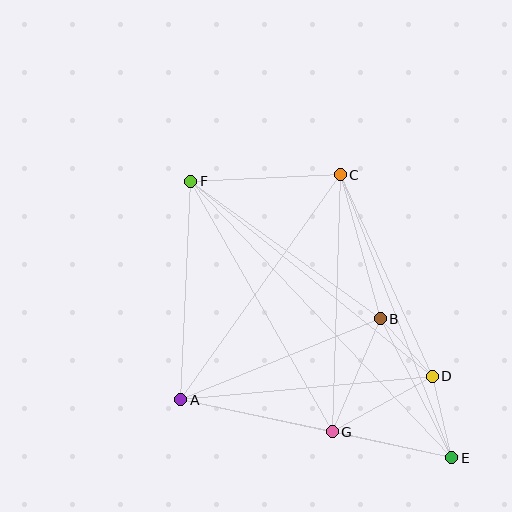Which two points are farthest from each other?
Points E and F are farthest from each other.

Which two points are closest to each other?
Points B and D are closest to each other.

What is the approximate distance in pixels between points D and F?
The distance between D and F is approximately 311 pixels.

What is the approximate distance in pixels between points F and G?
The distance between F and G is approximately 288 pixels.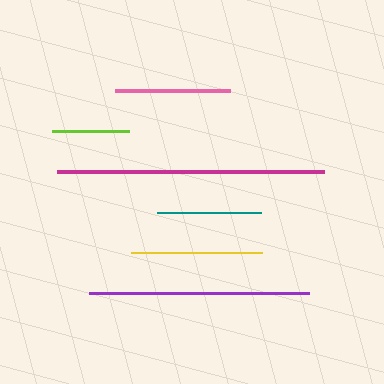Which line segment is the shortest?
The lime line is the shortest at approximately 77 pixels.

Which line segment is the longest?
The magenta line is the longest at approximately 266 pixels.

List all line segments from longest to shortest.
From longest to shortest: magenta, purple, yellow, pink, teal, lime.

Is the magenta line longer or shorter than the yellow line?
The magenta line is longer than the yellow line.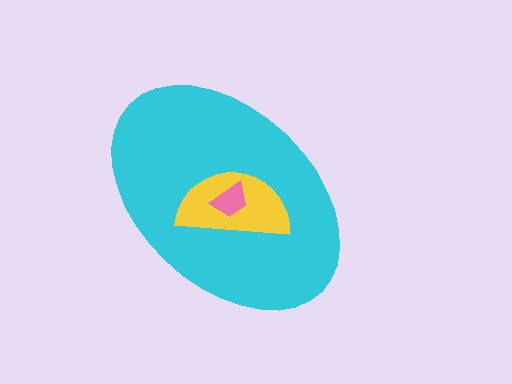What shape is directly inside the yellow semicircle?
The pink trapezoid.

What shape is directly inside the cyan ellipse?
The yellow semicircle.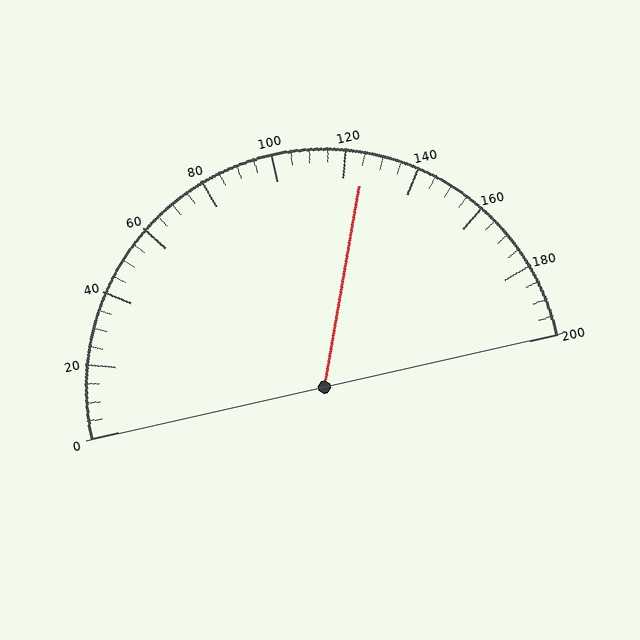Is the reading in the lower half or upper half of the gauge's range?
The reading is in the upper half of the range (0 to 200).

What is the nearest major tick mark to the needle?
The nearest major tick mark is 120.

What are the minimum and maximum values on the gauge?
The gauge ranges from 0 to 200.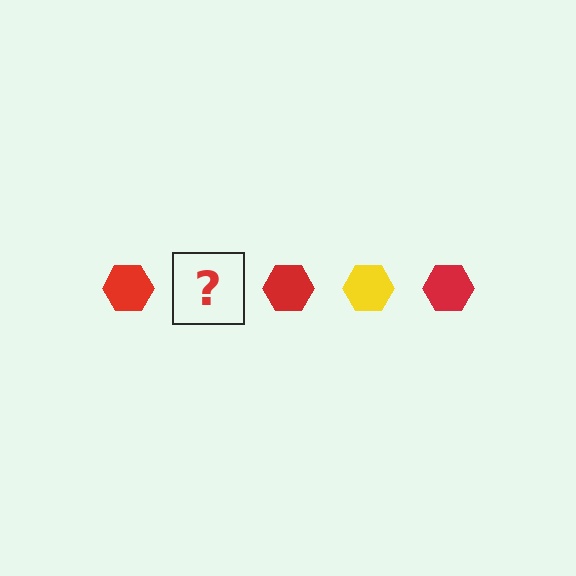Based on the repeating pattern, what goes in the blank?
The blank should be a yellow hexagon.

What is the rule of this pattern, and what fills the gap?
The rule is that the pattern cycles through red, yellow hexagons. The gap should be filled with a yellow hexagon.